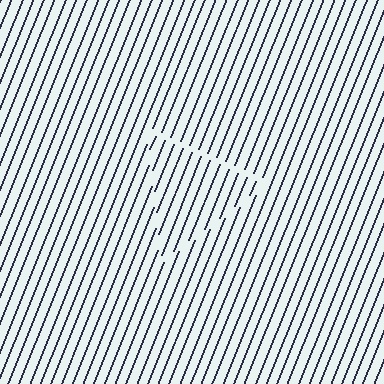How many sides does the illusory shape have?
3 sides — the line-ends trace a triangle.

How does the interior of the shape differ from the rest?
The interior of the shape contains the same grating, shifted by half a period — the contour is defined by the phase discontinuity where line-ends from the inner and outer gratings abut.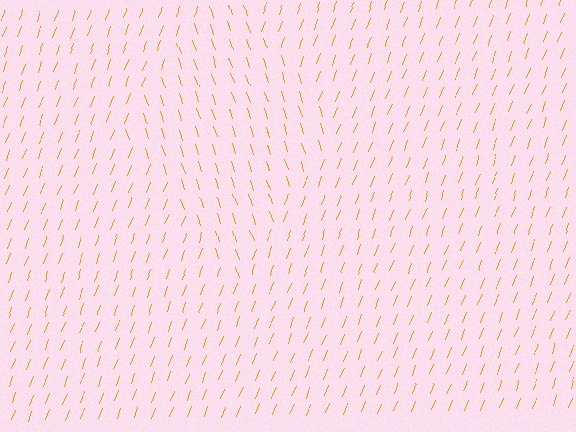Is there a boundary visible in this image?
Yes, there is a texture boundary formed by a change in line orientation.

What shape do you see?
I see a diamond.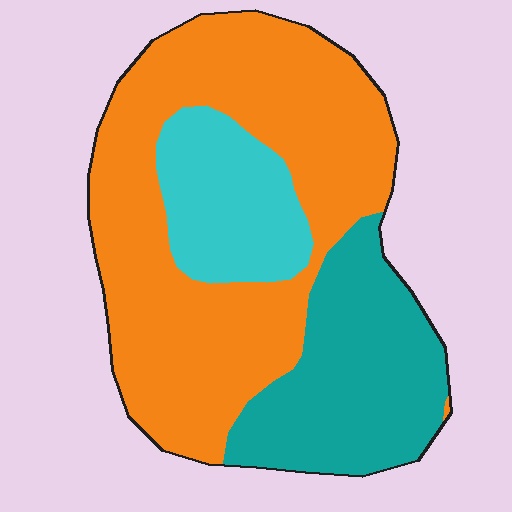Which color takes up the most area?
Orange, at roughly 55%.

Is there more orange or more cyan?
Orange.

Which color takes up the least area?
Cyan, at roughly 15%.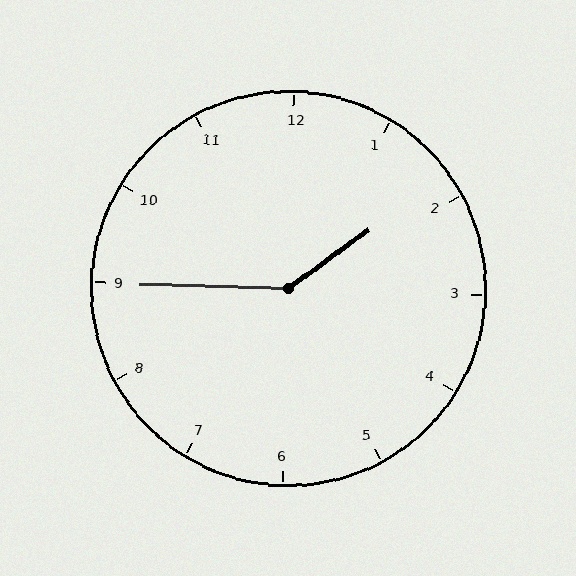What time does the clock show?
1:45.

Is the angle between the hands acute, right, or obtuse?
It is obtuse.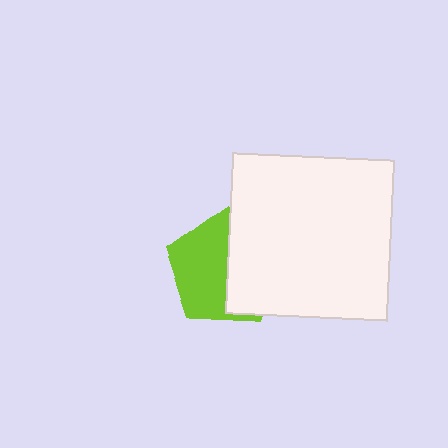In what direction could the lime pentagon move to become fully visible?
The lime pentagon could move left. That would shift it out from behind the white square entirely.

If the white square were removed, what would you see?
You would see the complete lime pentagon.